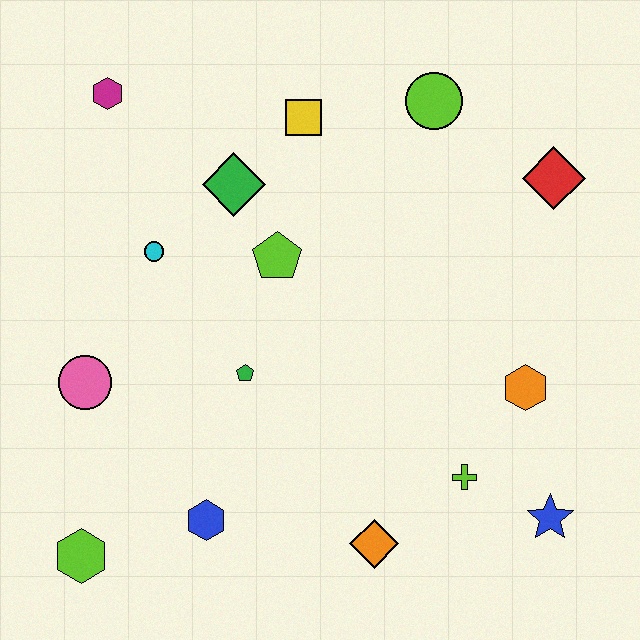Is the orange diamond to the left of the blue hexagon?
No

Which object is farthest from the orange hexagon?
The magenta hexagon is farthest from the orange hexagon.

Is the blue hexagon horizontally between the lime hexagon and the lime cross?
Yes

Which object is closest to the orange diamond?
The lime cross is closest to the orange diamond.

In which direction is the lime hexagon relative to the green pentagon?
The lime hexagon is below the green pentagon.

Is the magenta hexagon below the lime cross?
No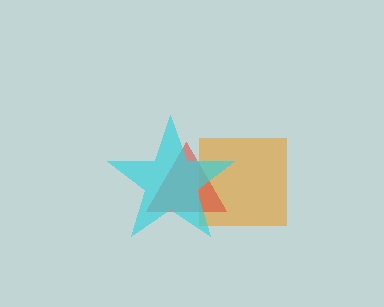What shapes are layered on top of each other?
The layered shapes are: an orange square, a red triangle, a cyan star.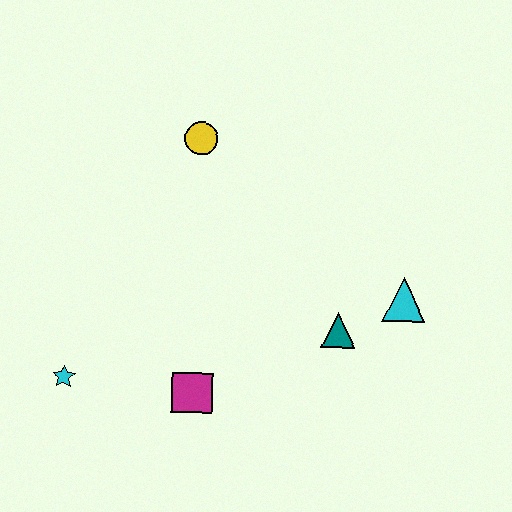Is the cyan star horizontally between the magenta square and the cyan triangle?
No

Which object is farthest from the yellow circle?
The cyan star is farthest from the yellow circle.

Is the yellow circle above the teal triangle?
Yes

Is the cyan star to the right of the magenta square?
No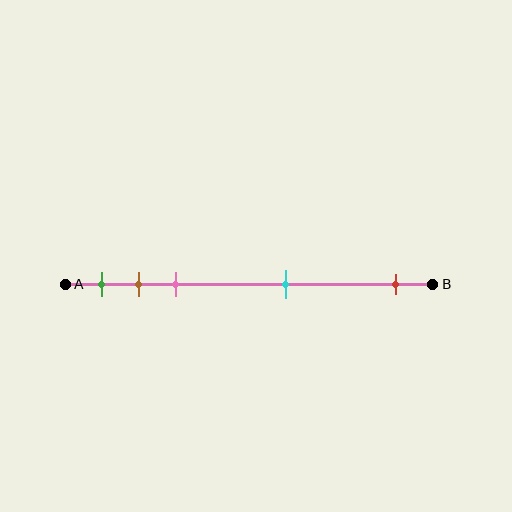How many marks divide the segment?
There are 5 marks dividing the segment.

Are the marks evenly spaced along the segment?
No, the marks are not evenly spaced.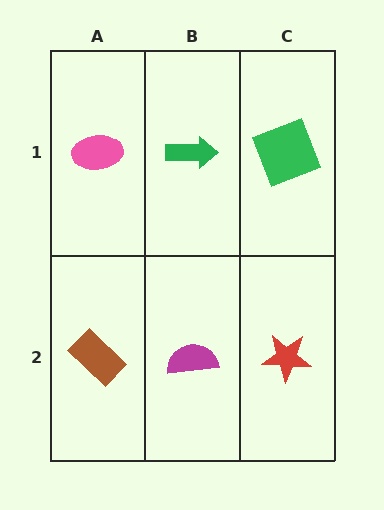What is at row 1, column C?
A green square.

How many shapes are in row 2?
3 shapes.